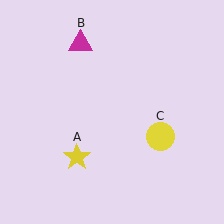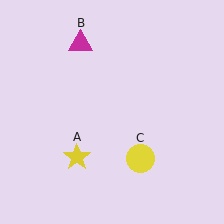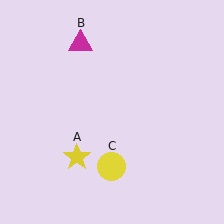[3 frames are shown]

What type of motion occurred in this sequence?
The yellow circle (object C) rotated clockwise around the center of the scene.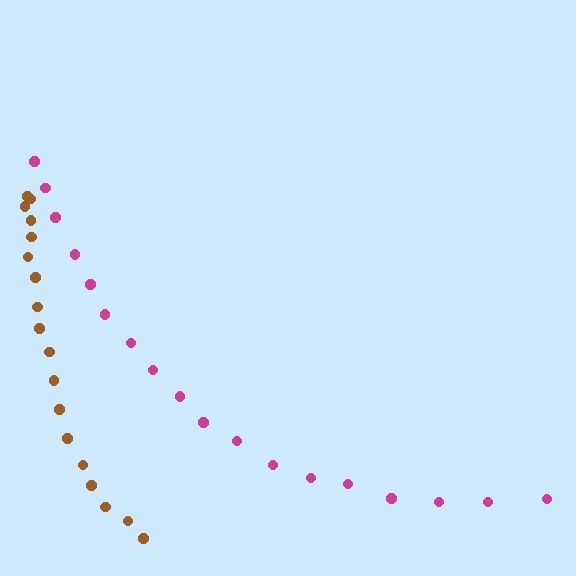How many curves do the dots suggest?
There are 2 distinct paths.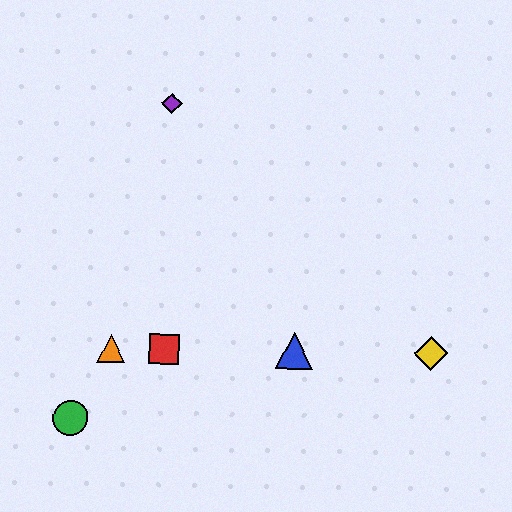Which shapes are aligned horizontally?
The red square, the blue triangle, the yellow diamond, the orange triangle are aligned horizontally.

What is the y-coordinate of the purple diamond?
The purple diamond is at y≈103.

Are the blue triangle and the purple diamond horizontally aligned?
No, the blue triangle is at y≈351 and the purple diamond is at y≈103.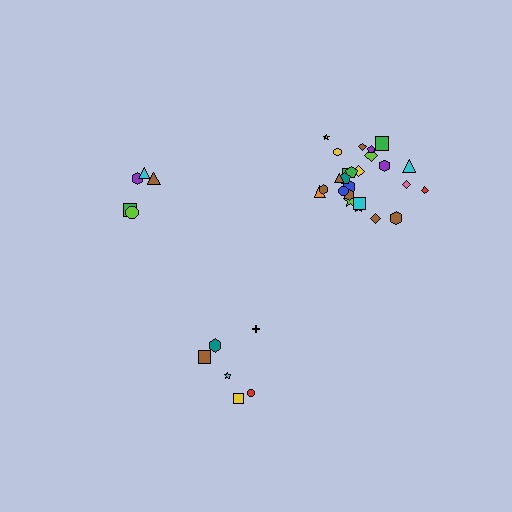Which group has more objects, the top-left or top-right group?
The top-right group.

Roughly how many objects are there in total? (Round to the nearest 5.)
Roughly 35 objects in total.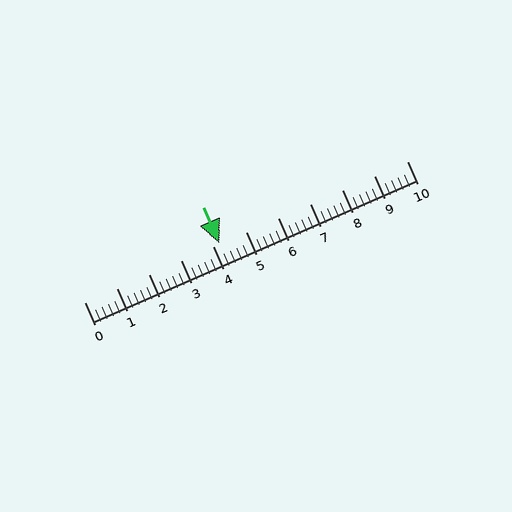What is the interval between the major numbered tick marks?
The major tick marks are spaced 1 units apart.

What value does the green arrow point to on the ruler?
The green arrow points to approximately 4.2.